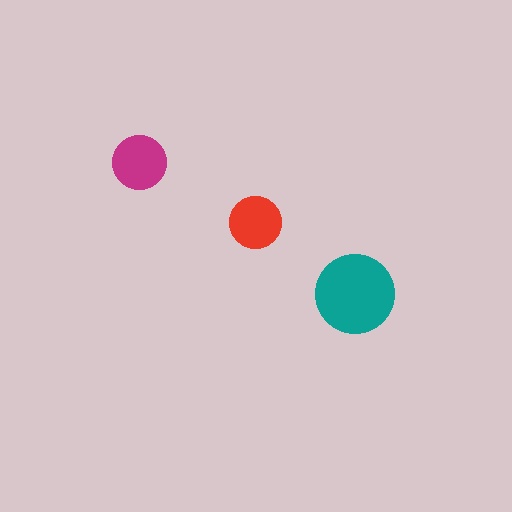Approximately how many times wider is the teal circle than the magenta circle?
About 1.5 times wider.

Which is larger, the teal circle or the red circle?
The teal one.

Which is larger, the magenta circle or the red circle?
The magenta one.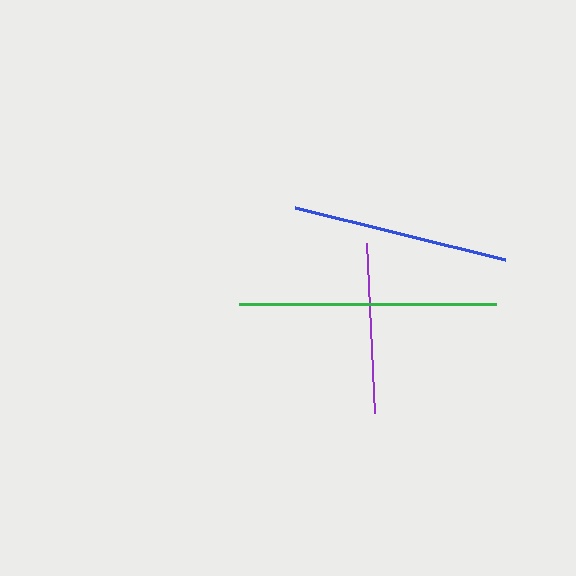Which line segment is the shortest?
The purple line is the shortest at approximately 170 pixels.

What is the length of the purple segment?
The purple segment is approximately 170 pixels long.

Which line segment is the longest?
The green line is the longest at approximately 256 pixels.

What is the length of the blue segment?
The blue segment is approximately 216 pixels long.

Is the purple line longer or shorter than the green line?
The green line is longer than the purple line.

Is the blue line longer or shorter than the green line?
The green line is longer than the blue line.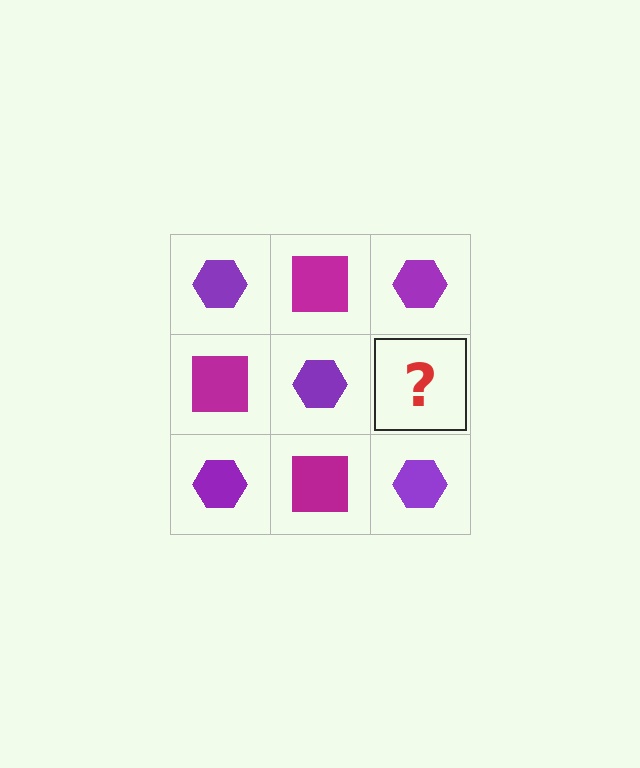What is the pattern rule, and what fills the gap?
The rule is that it alternates purple hexagon and magenta square in a checkerboard pattern. The gap should be filled with a magenta square.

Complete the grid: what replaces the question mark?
The question mark should be replaced with a magenta square.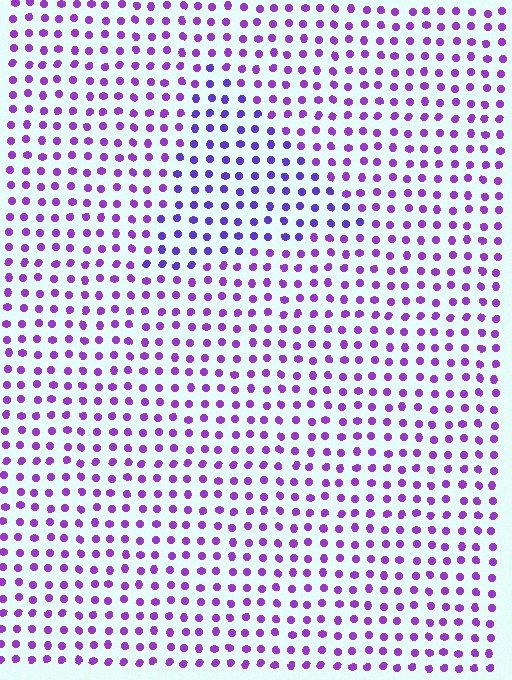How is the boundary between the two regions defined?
The boundary is defined purely by a slight shift in hue (about 24 degrees). Spacing, size, and orientation are identical on both sides.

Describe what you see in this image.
The image is filled with small purple elements in a uniform arrangement. A triangle-shaped region is visible where the elements are tinted to a slightly different hue, forming a subtle color boundary.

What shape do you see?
I see a triangle.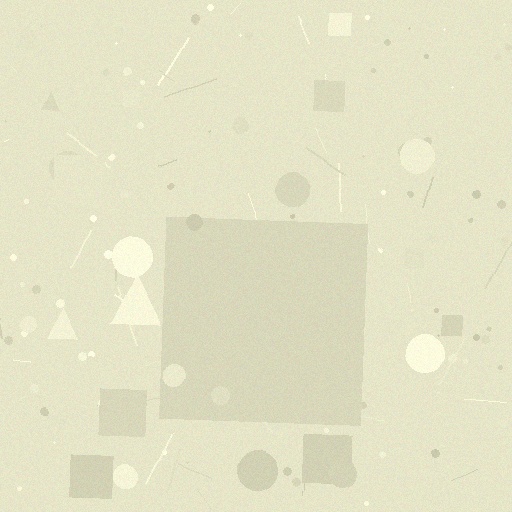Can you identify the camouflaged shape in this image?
The camouflaged shape is a square.